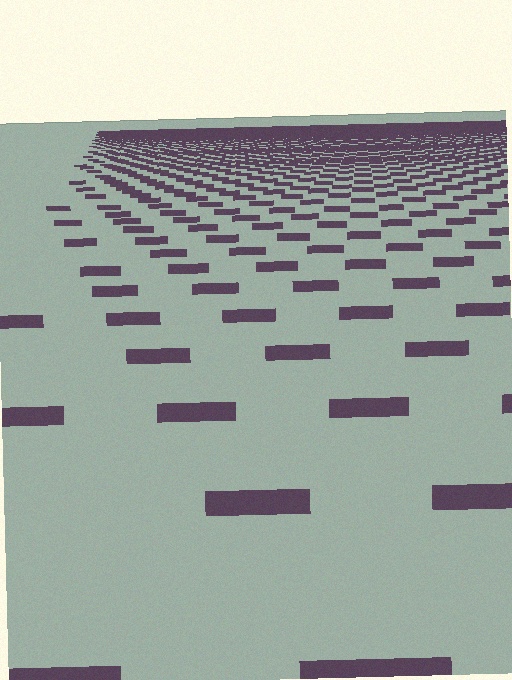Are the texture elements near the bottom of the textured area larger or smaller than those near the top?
Larger. Near the bottom, elements are closer to the viewer and appear at a bigger on-screen size.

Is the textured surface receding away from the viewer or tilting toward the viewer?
The surface is receding away from the viewer. Texture elements get smaller and denser toward the top.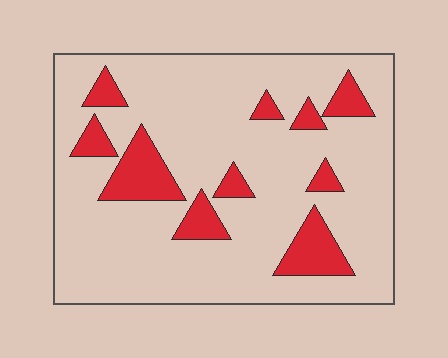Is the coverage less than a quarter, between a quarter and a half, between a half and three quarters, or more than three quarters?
Less than a quarter.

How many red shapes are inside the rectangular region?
10.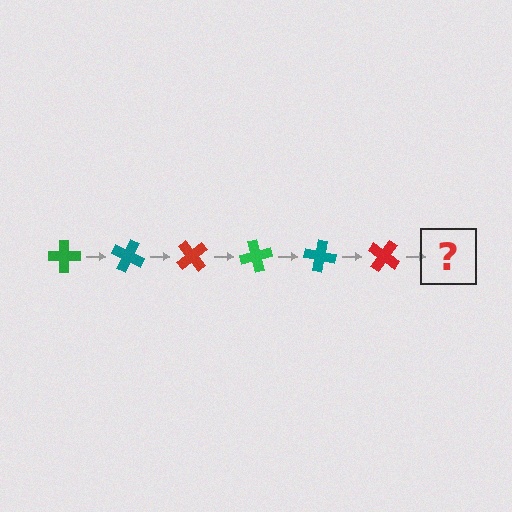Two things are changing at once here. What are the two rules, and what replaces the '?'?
The two rules are that it rotates 25 degrees each step and the color cycles through green, teal, and red. The '?' should be a green cross, rotated 150 degrees from the start.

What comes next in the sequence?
The next element should be a green cross, rotated 150 degrees from the start.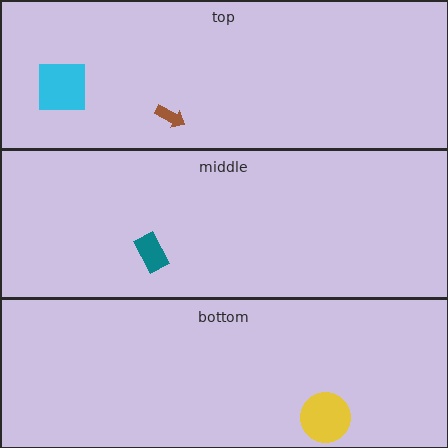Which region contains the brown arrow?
The top region.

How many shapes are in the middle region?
1.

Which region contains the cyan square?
The top region.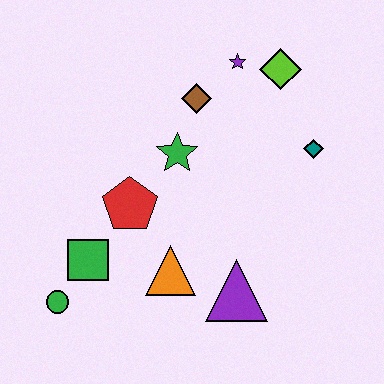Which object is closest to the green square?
The green circle is closest to the green square.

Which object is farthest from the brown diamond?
The green circle is farthest from the brown diamond.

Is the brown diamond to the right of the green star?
Yes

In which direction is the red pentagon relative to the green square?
The red pentagon is above the green square.